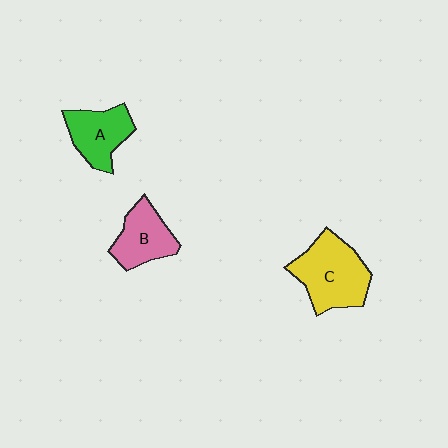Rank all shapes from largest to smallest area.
From largest to smallest: C (yellow), A (green), B (pink).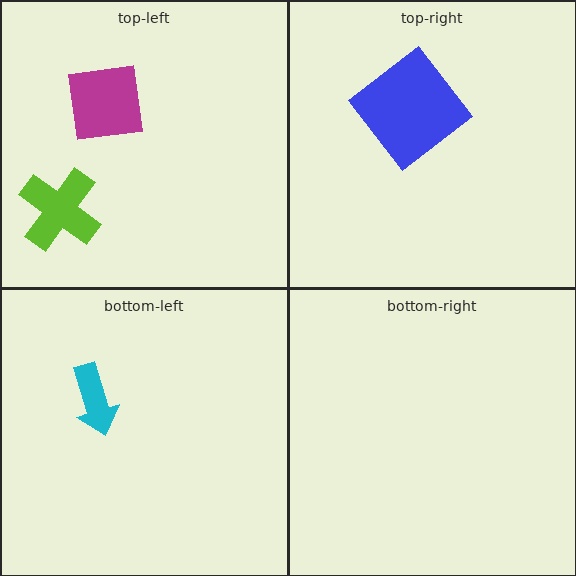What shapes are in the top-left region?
The magenta square, the lime cross.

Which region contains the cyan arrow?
The bottom-left region.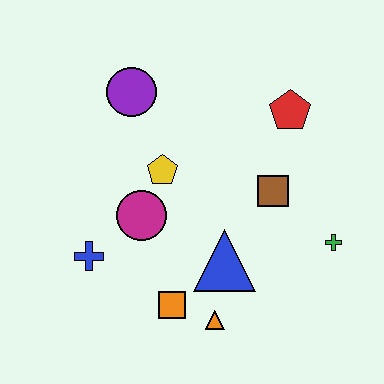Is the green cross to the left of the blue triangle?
No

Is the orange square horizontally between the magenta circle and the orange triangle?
Yes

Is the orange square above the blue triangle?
No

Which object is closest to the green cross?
The brown square is closest to the green cross.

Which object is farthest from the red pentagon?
The blue cross is farthest from the red pentagon.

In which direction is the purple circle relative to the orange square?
The purple circle is above the orange square.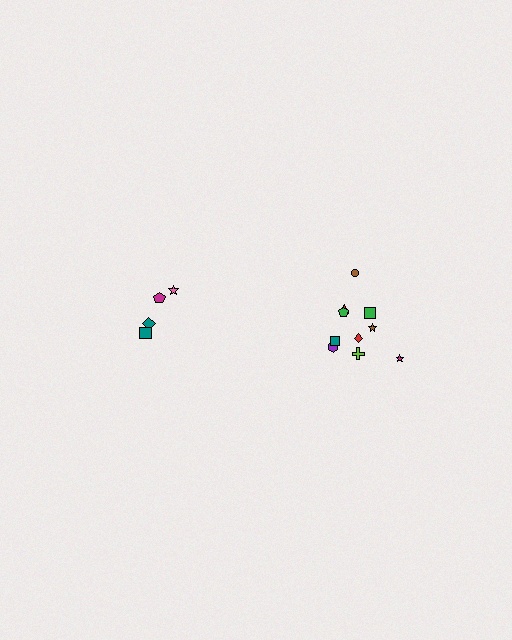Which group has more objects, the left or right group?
The right group.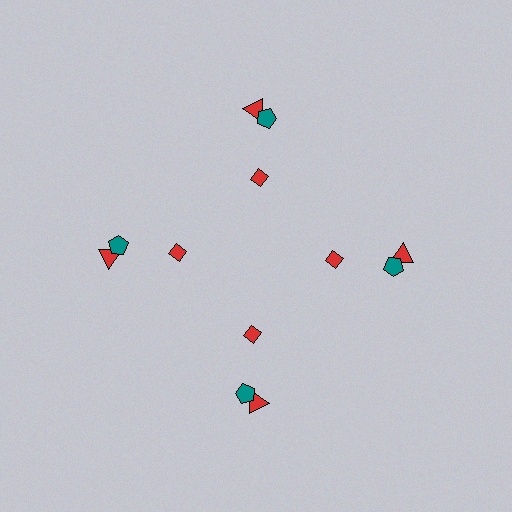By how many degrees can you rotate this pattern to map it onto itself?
The pattern maps onto itself every 90 degrees of rotation.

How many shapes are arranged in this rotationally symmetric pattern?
There are 12 shapes, arranged in 4 groups of 3.